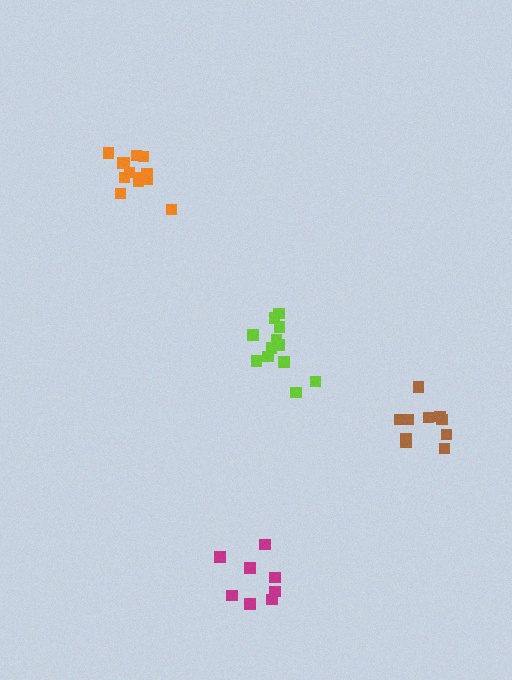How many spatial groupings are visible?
There are 4 spatial groupings.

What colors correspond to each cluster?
The clusters are colored: orange, brown, lime, magenta.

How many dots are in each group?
Group 1: 13 dots, Group 2: 10 dots, Group 3: 12 dots, Group 4: 8 dots (43 total).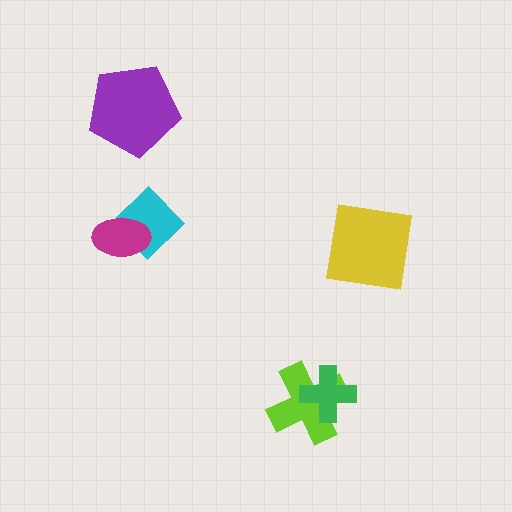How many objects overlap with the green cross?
1 object overlaps with the green cross.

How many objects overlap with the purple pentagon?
0 objects overlap with the purple pentagon.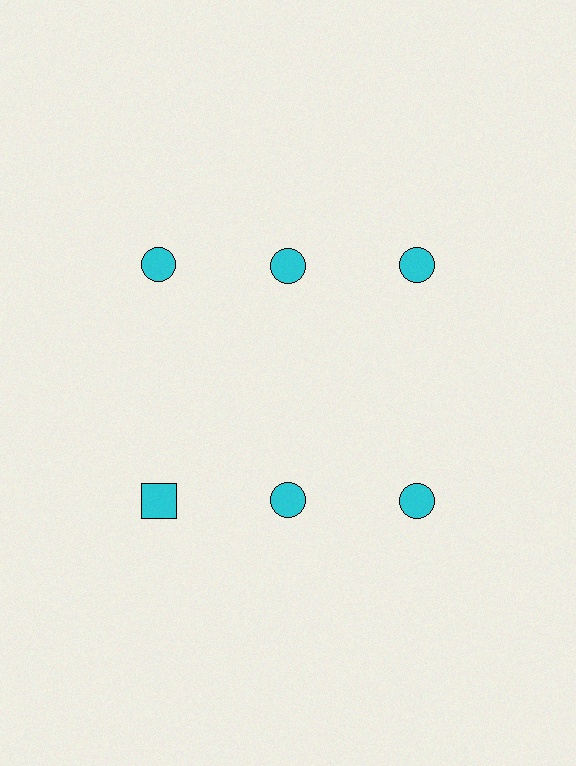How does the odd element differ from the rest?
It has a different shape: square instead of circle.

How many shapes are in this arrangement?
There are 6 shapes arranged in a grid pattern.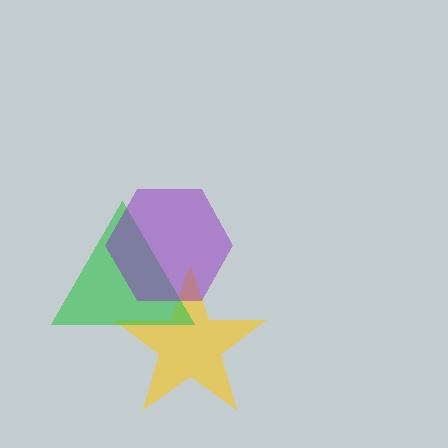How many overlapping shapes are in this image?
There are 3 overlapping shapes in the image.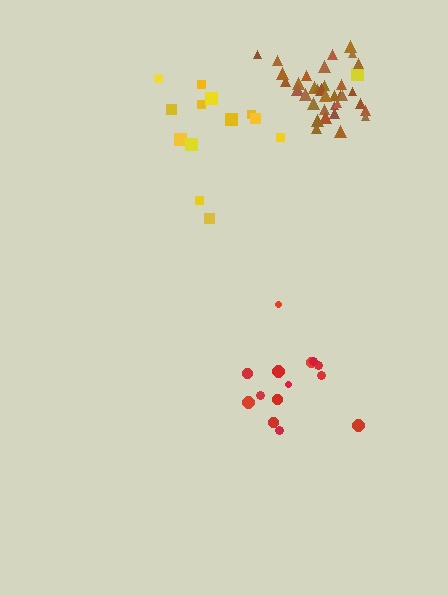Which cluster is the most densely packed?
Brown.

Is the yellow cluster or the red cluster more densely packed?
Red.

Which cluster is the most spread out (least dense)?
Yellow.